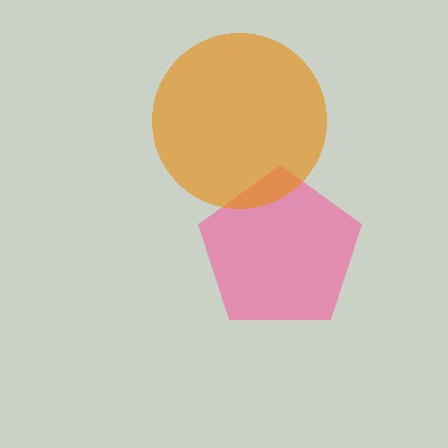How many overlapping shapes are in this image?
There are 2 overlapping shapes in the image.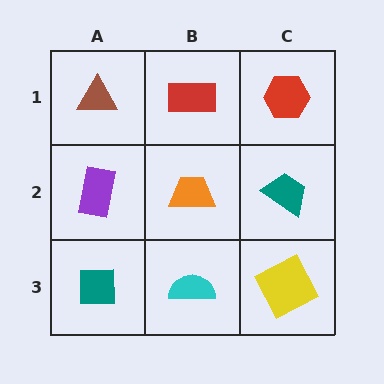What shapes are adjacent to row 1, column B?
An orange trapezoid (row 2, column B), a brown triangle (row 1, column A), a red hexagon (row 1, column C).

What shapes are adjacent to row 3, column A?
A purple rectangle (row 2, column A), a cyan semicircle (row 3, column B).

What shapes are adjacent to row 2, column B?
A red rectangle (row 1, column B), a cyan semicircle (row 3, column B), a purple rectangle (row 2, column A), a teal trapezoid (row 2, column C).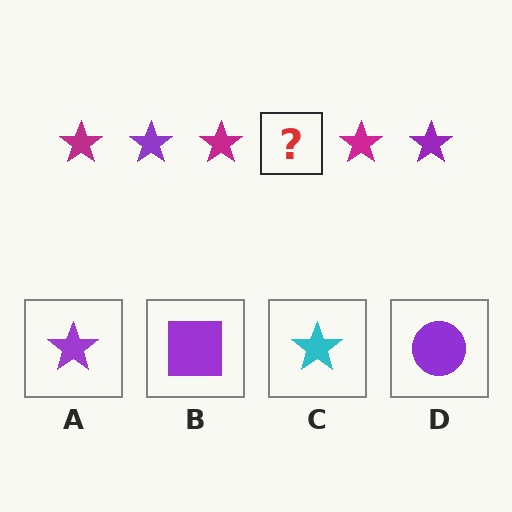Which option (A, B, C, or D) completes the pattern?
A.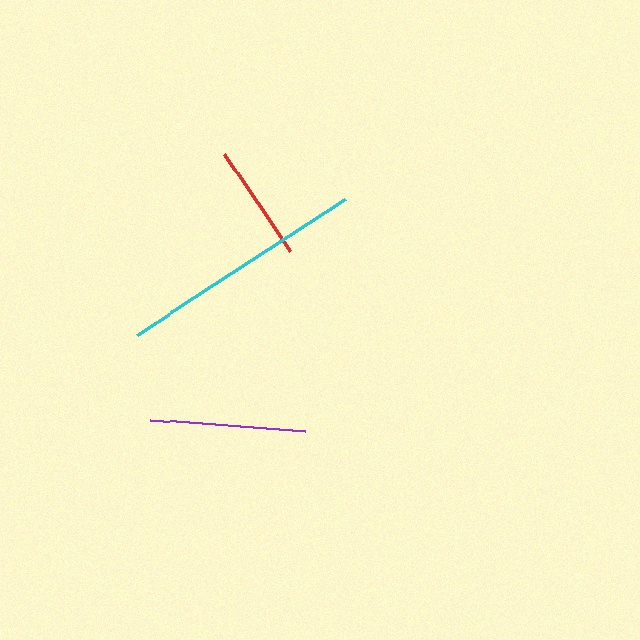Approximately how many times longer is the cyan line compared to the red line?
The cyan line is approximately 2.1 times the length of the red line.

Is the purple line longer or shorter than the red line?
The purple line is longer than the red line.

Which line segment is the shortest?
The red line is the shortest at approximately 117 pixels.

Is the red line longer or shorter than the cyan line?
The cyan line is longer than the red line.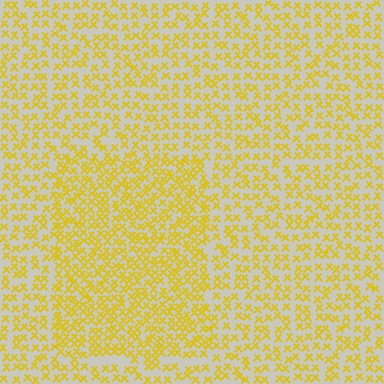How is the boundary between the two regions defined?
The boundary is defined by a change in element density (approximately 1.6x ratio). All elements are the same color, size, and shape.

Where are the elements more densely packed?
The elements are more densely packed inside the rectangle boundary.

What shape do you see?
I see a rectangle.